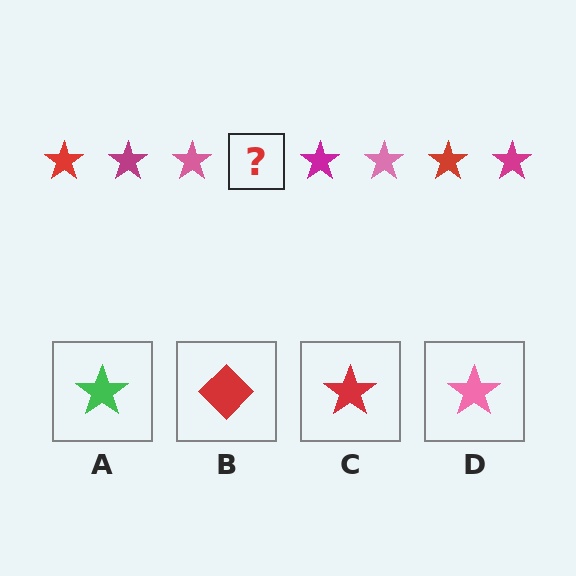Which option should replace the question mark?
Option C.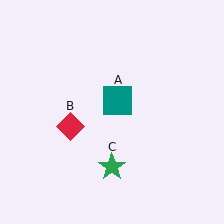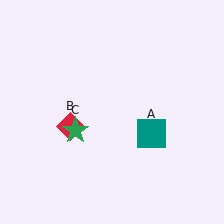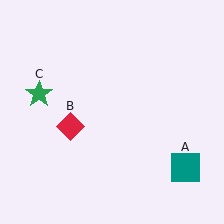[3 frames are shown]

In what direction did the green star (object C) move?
The green star (object C) moved up and to the left.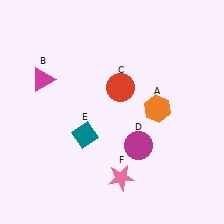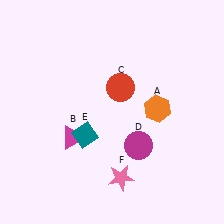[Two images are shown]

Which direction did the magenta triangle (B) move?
The magenta triangle (B) moved down.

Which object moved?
The magenta triangle (B) moved down.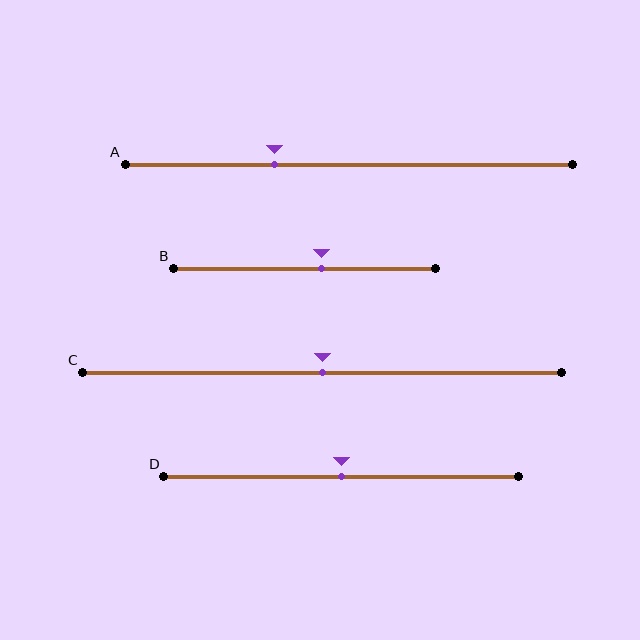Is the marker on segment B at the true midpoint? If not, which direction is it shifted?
No, the marker on segment B is shifted to the right by about 6% of the segment length.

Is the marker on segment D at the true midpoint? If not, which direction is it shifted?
Yes, the marker on segment D is at the true midpoint.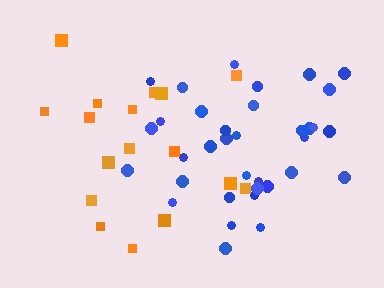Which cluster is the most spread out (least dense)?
Orange.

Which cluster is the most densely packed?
Blue.